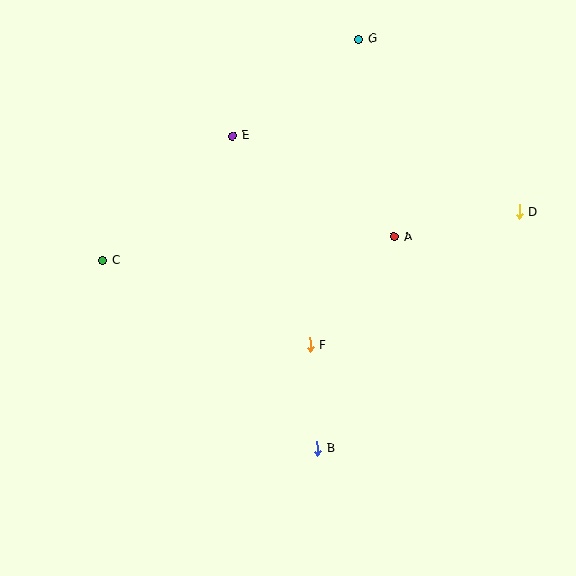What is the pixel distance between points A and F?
The distance between A and F is 137 pixels.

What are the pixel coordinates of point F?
Point F is at (310, 345).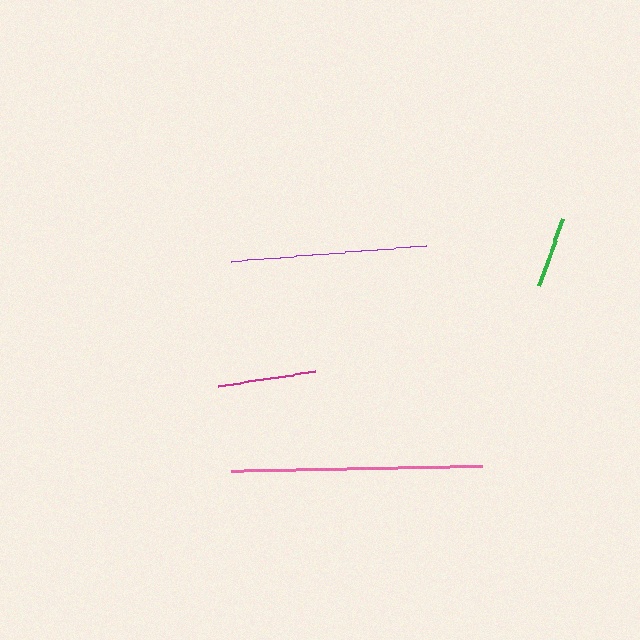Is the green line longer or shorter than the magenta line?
The magenta line is longer than the green line.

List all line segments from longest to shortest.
From longest to shortest: pink, purple, magenta, green.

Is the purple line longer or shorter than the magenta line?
The purple line is longer than the magenta line.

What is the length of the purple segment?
The purple segment is approximately 195 pixels long.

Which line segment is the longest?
The pink line is the longest at approximately 251 pixels.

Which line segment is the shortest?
The green line is the shortest at approximately 71 pixels.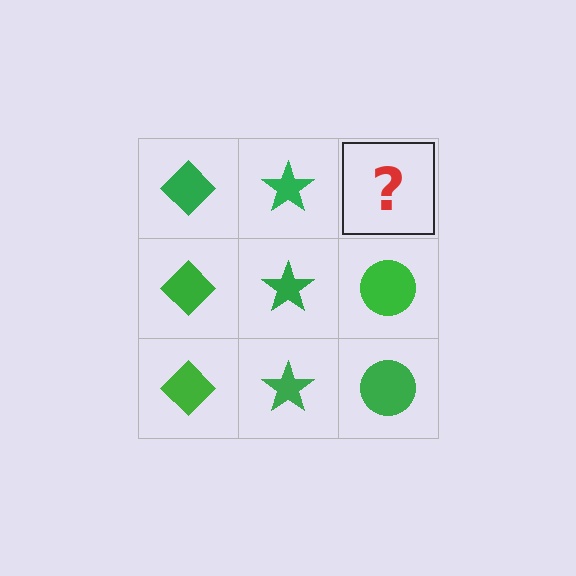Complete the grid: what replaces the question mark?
The question mark should be replaced with a green circle.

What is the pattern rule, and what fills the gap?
The rule is that each column has a consistent shape. The gap should be filled with a green circle.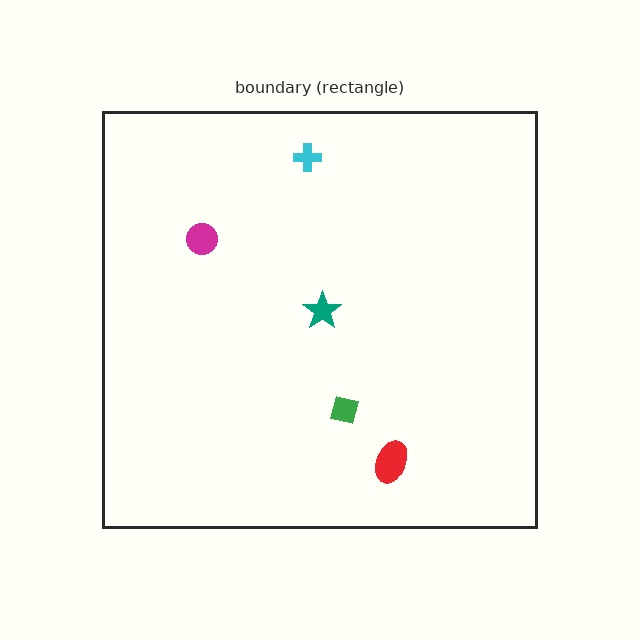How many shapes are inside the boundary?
5 inside, 0 outside.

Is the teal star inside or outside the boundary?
Inside.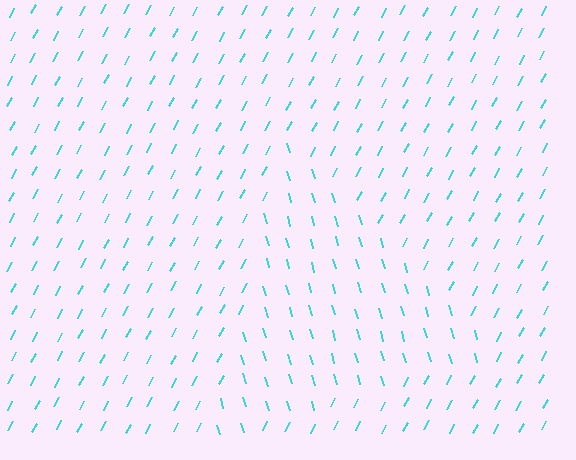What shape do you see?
I see a triangle.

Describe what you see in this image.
The image is filled with small cyan line segments. A triangle region in the image has lines oriented differently from the surrounding lines, creating a visible texture boundary.